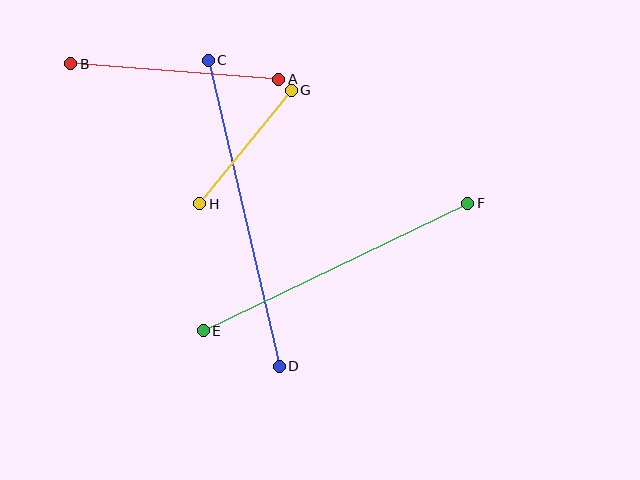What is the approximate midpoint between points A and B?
The midpoint is at approximately (175, 71) pixels.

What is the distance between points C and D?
The distance is approximately 314 pixels.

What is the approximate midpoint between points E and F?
The midpoint is at approximately (336, 267) pixels.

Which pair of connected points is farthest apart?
Points C and D are farthest apart.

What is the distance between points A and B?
The distance is approximately 209 pixels.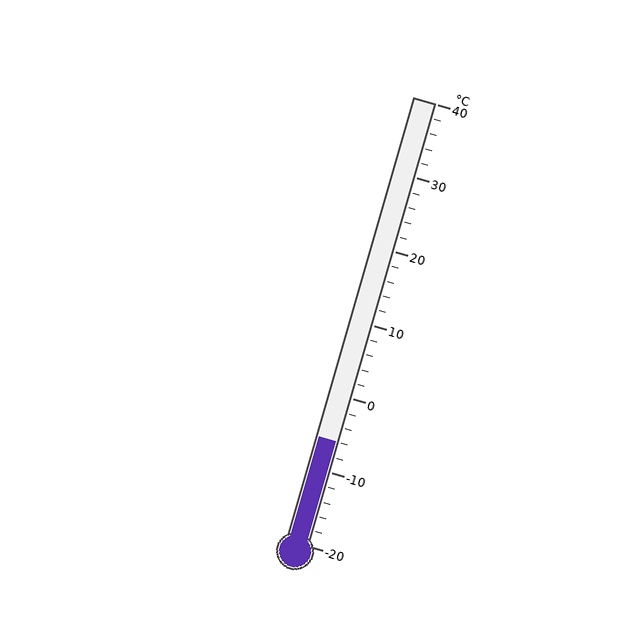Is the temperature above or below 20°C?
The temperature is below 20°C.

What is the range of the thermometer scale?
The thermometer scale ranges from -20°C to 40°C.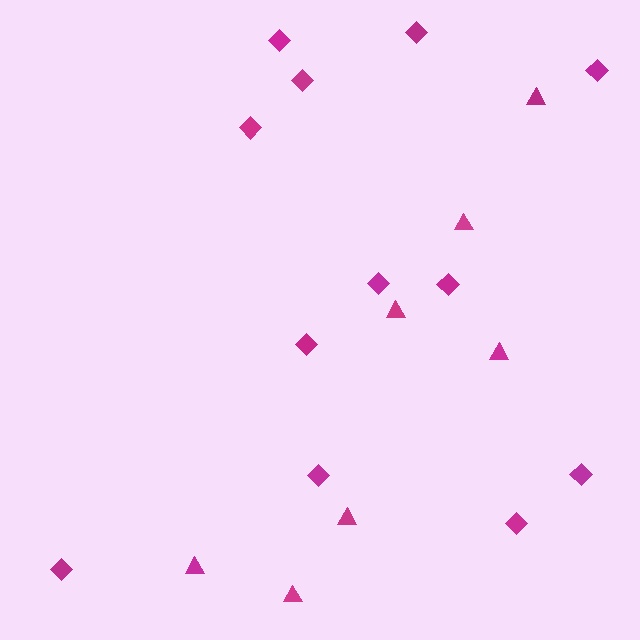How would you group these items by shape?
There are 2 groups: one group of triangles (7) and one group of diamonds (12).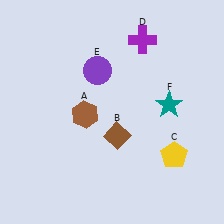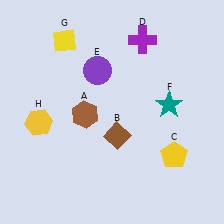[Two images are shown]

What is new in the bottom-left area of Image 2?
A yellow hexagon (H) was added in the bottom-left area of Image 2.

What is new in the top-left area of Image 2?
A yellow diamond (G) was added in the top-left area of Image 2.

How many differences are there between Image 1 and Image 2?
There are 2 differences between the two images.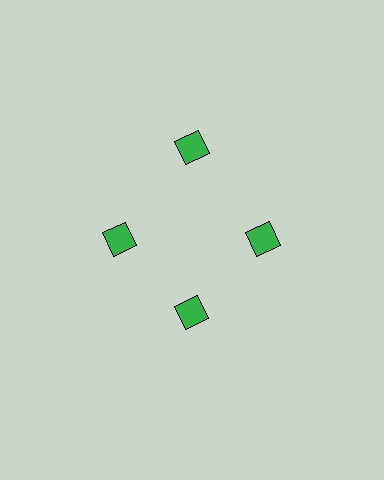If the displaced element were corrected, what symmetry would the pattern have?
It would have 4-fold rotational symmetry — the pattern would map onto itself every 90 degrees.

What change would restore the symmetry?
The symmetry would be restored by moving it inward, back onto the ring so that all 4 squares sit at equal angles and equal distance from the center.